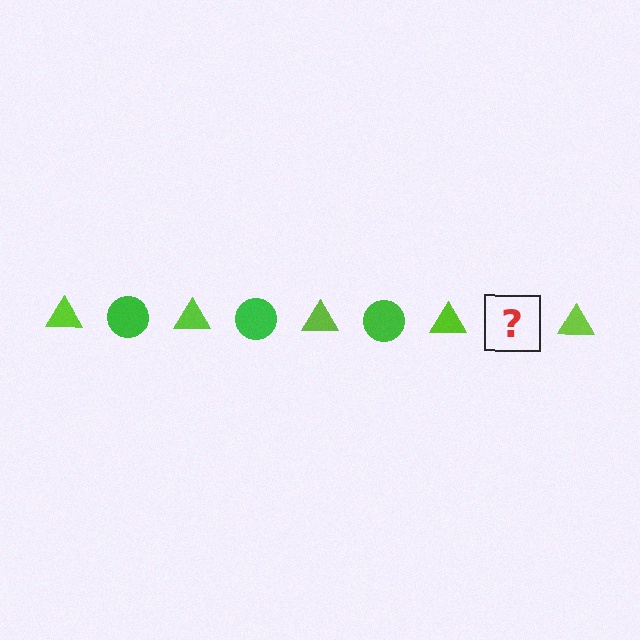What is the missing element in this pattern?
The missing element is a green circle.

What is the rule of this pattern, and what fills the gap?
The rule is that the pattern alternates between lime triangle and green circle. The gap should be filled with a green circle.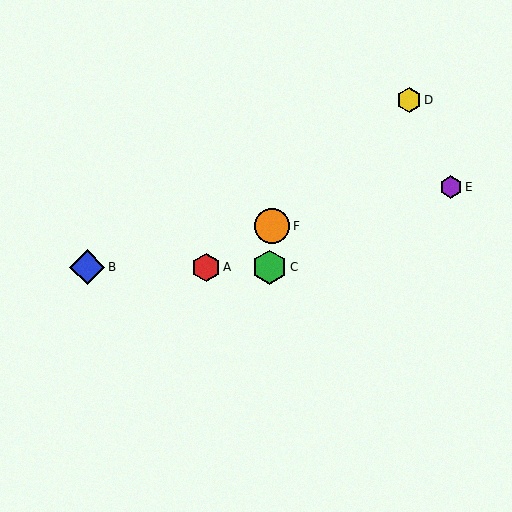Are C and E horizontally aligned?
No, C is at y≈267 and E is at y≈187.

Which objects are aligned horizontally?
Objects A, B, C are aligned horizontally.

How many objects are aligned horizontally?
3 objects (A, B, C) are aligned horizontally.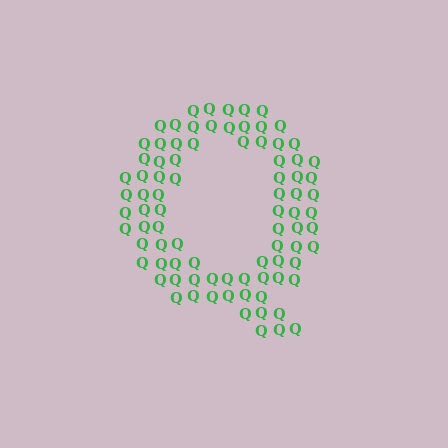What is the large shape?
The large shape is the letter Q.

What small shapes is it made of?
It is made of small letter Q's.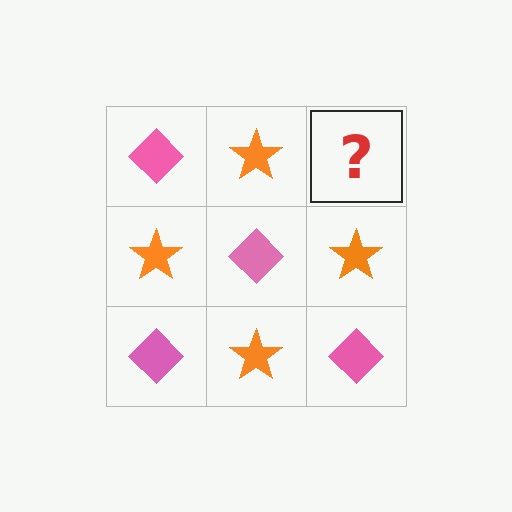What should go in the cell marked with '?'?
The missing cell should contain a pink diamond.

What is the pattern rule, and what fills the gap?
The rule is that it alternates pink diamond and orange star in a checkerboard pattern. The gap should be filled with a pink diamond.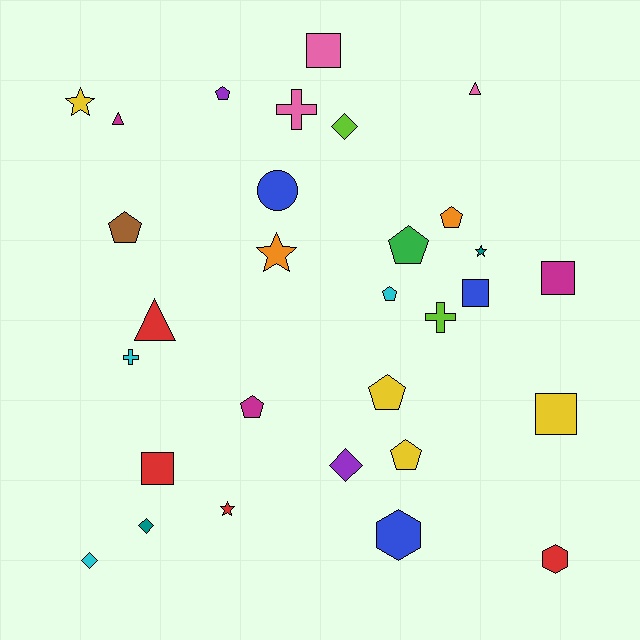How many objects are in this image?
There are 30 objects.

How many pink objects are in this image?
There are 3 pink objects.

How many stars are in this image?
There are 4 stars.